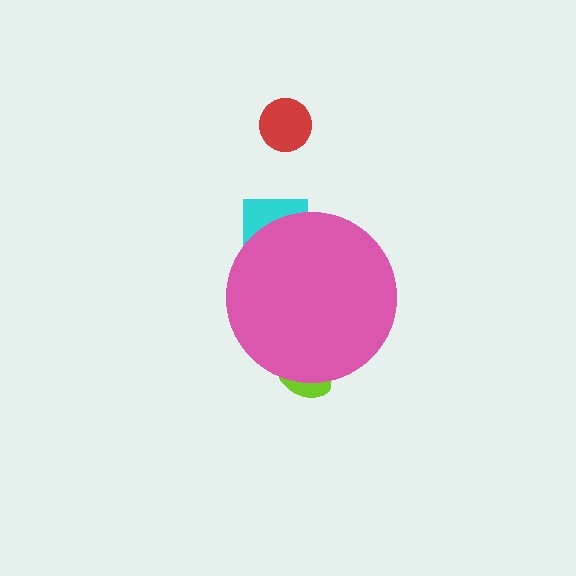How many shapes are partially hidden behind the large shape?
2 shapes are partially hidden.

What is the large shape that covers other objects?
A pink circle.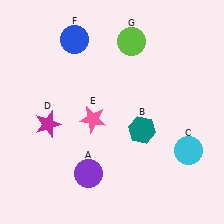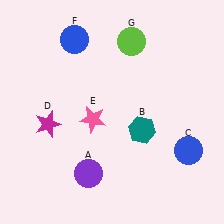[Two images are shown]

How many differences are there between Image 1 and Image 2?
There is 1 difference between the two images.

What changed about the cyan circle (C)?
In Image 1, C is cyan. In Image 2, it changed to blue.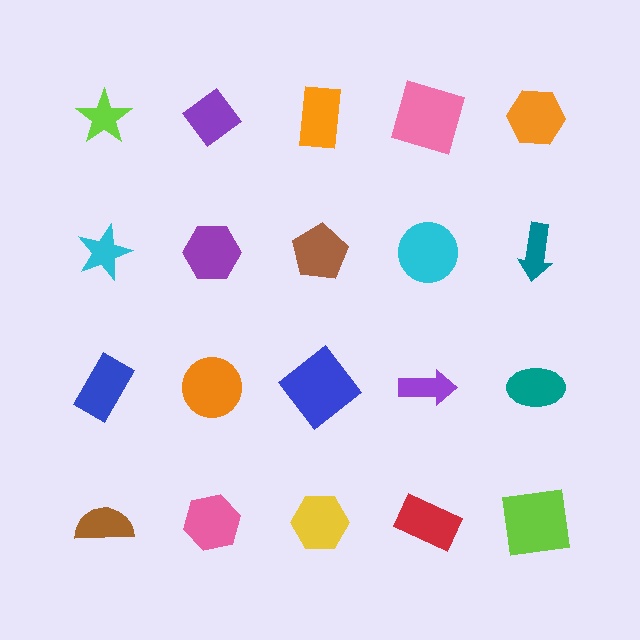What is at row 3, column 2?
An orange circle.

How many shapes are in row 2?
5 shapes.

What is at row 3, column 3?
A blue diamond.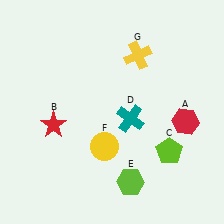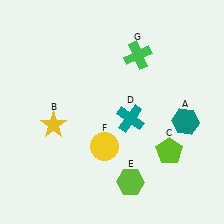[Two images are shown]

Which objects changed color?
A changed from red to teal. B changed from red to yellow. G changed from yellow to green.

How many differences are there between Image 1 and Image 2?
There are 3 differences between the two images.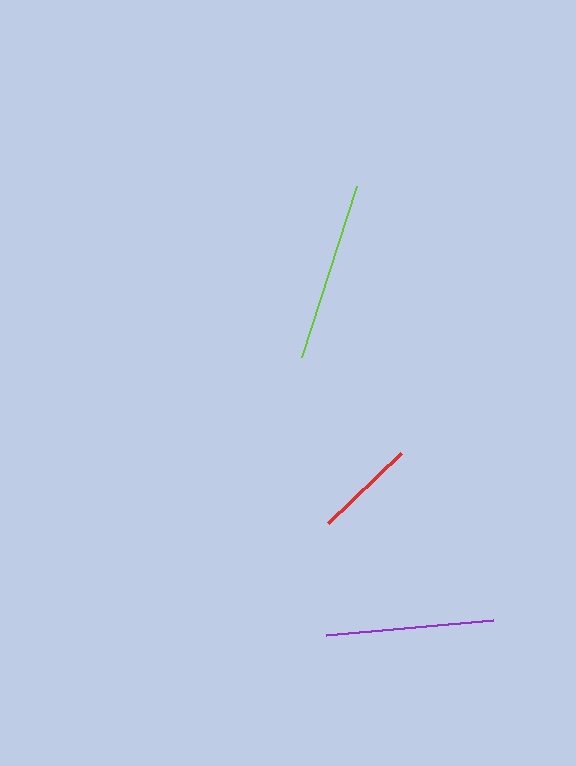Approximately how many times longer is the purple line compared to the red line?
The purple line is approximately 1.7 times the length of the red line.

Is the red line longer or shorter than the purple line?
The purple line is longer than the red line.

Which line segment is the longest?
The lime line is the longest at approximately 180 pixels.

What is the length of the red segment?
The red segment is approximately 101 pixels long.